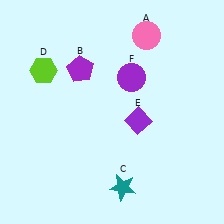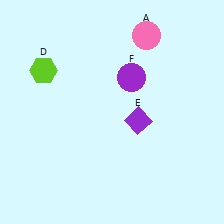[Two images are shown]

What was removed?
The teal star (C), the purple pentagon (B) were removed in Image 2.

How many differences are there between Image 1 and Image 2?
There are 2 differences between the two images.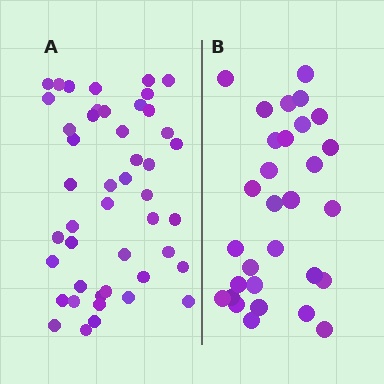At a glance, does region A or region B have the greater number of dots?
Region A (the left region) has more dots.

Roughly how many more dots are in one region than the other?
Region A has approximately 15 more dots than region B.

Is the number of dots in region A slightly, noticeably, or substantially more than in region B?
Region A has substantially more. The ratio is roughly 1.5 to 1.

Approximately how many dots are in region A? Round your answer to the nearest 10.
About 50 dots. (The exact count is 46, which rounds to 50.)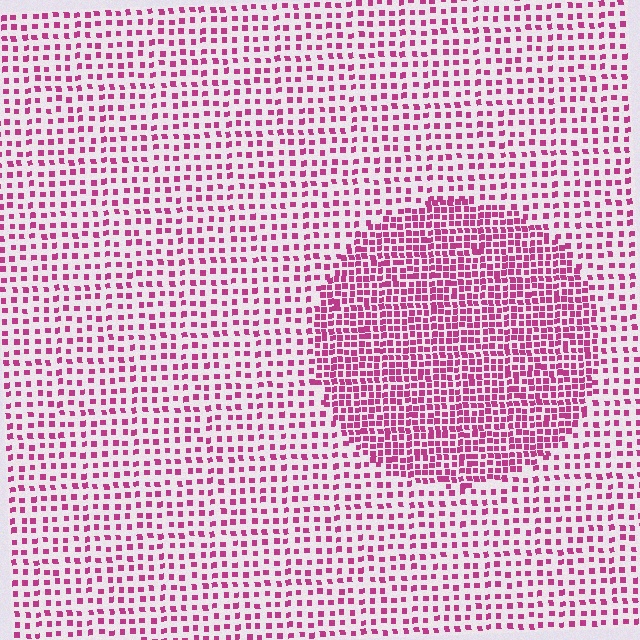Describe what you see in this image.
The image contains small magenta elements arranged at two different densities. A circle-shaped region is visible where the elements are more densely packed than the surrounding area.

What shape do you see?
I see a circle.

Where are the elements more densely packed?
The elements are more densely packed inside the circle boundary.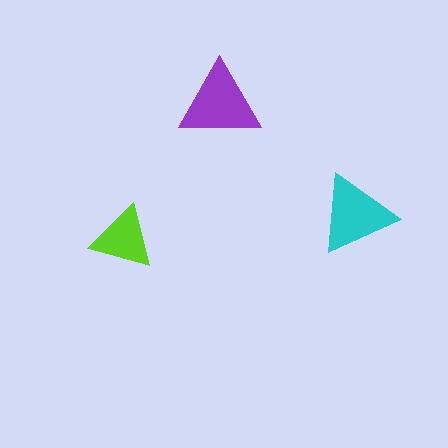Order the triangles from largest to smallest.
the purple one, the cyan one, the lime one.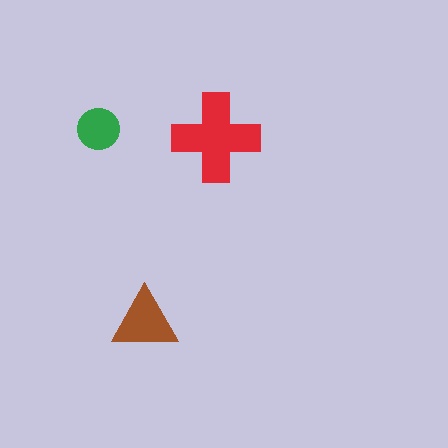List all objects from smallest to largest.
The green circle, the brown triangle, the red cross.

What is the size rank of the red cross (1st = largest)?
1st.